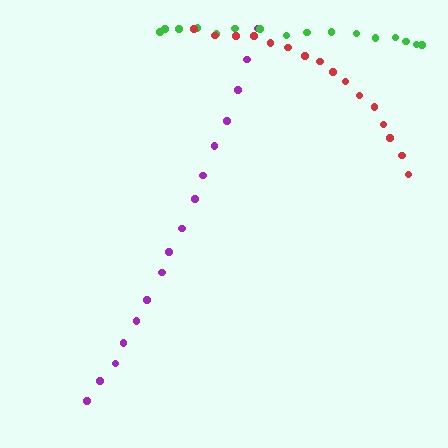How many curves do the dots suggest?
There are 3 distinct paths.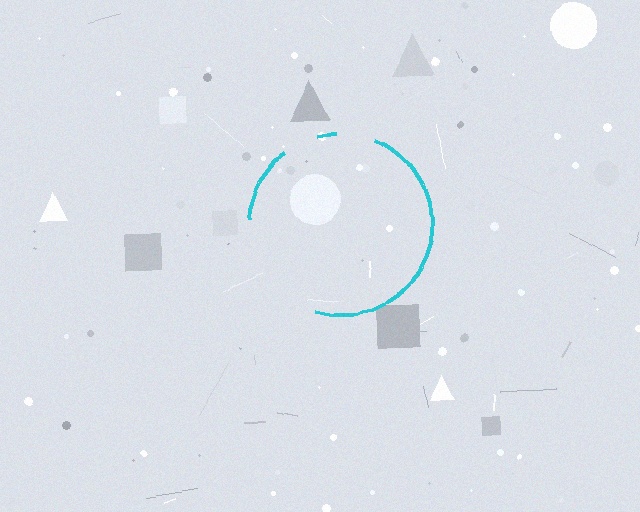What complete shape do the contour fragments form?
The contour fragments form a circle.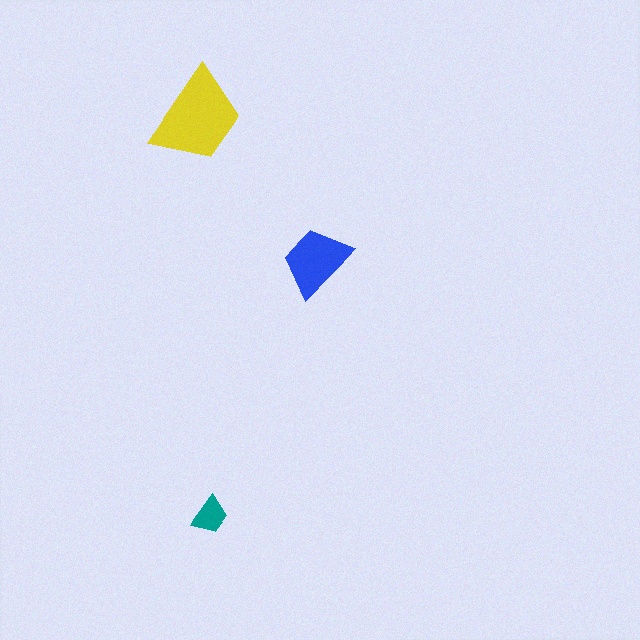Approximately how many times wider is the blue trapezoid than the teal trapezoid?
About 2 times wider.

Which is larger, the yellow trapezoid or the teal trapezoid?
The yellow one.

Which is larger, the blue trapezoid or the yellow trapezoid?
The yellow one.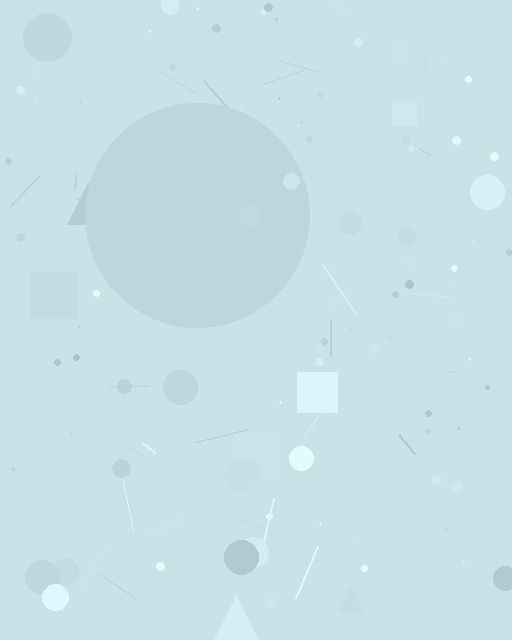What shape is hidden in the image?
A circle is hidden in the image.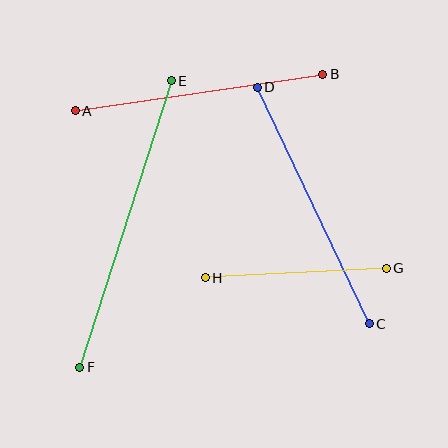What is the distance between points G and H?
The distance is approximately 181 pixels.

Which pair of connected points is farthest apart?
Points E and F are farthest apart.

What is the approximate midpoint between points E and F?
The midpoint is at approximately (126, 224) pixels.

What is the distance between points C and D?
The distance is approximately 262 pixels.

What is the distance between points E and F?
The distance is approximately 301 pixels.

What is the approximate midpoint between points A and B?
The midpoint is at approximately (199, 92) pixels.